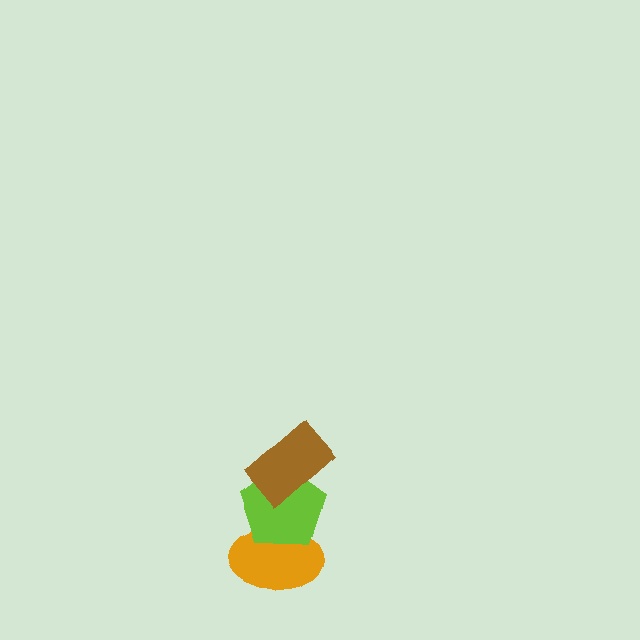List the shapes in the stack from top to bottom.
From top to bottom: the brown rectangle, the lime pentagon, the orange ellipse.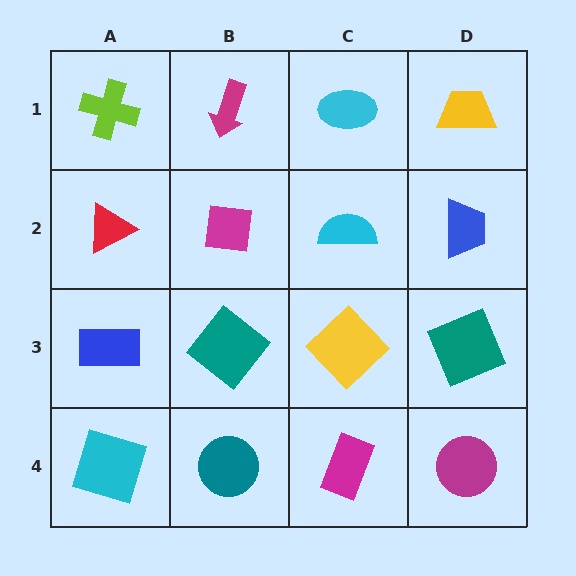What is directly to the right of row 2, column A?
A magenta square.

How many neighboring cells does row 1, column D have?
2.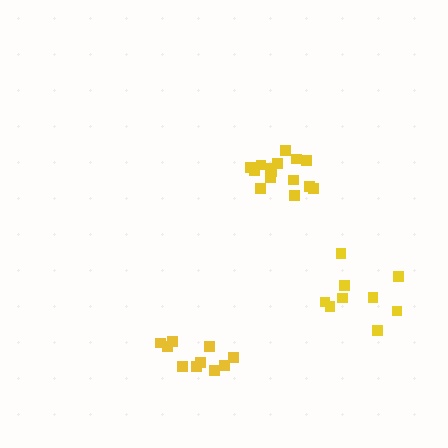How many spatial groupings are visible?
There are 3 spatial groupings.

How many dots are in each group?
Group 1: 15 dots, Group 2: 10 dots, Group 3: 9 dots (34 total).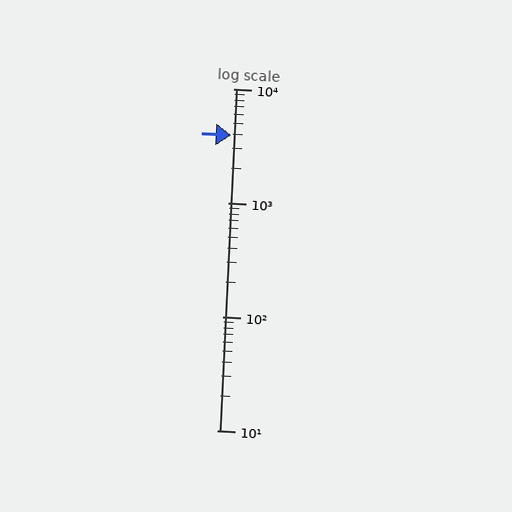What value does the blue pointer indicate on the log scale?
The pointer indicates approximately 3900.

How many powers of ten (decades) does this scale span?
The scale spans 3 decades, from 10 to 10000.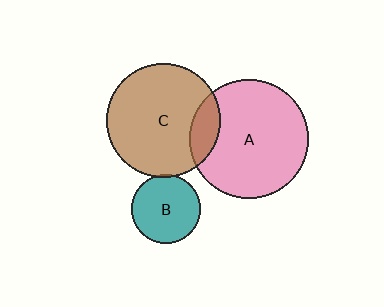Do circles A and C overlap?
Yes.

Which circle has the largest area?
Circle A (pink).